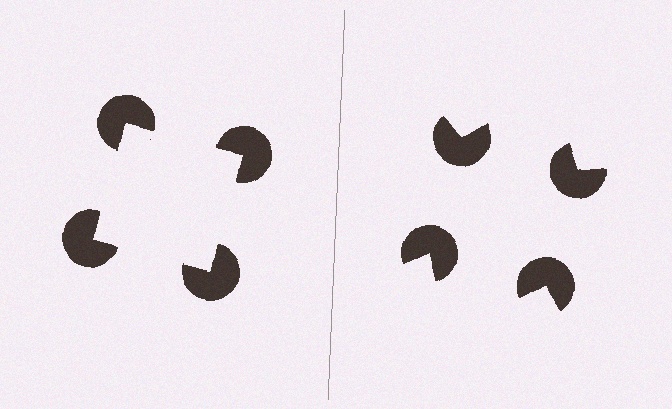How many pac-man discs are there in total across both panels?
8 — 4 on each side.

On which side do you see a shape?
An illusory square appears on the left side. On the right side the wedge cuts are rotated, so no coherent shape forms.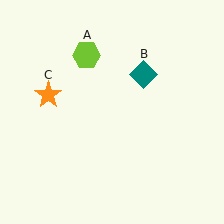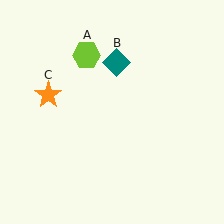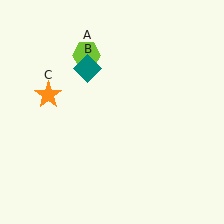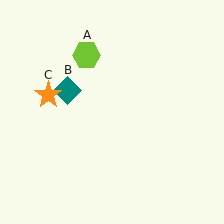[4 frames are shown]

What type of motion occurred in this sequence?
The teal diamond (object B) rotated counterclockwise around the center of the scene.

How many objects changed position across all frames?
1 object changed position: teal diamond (object B).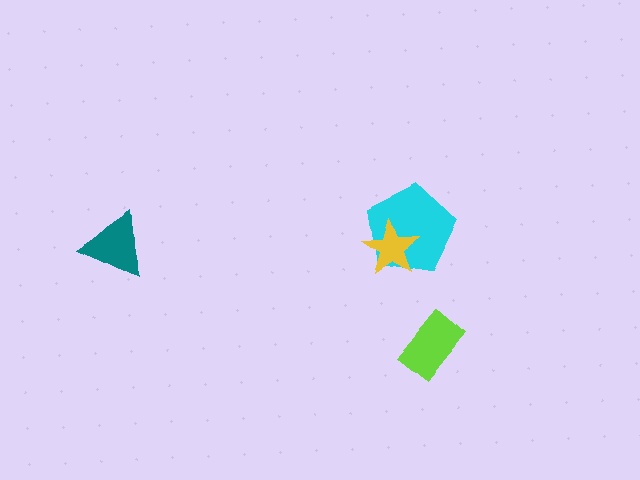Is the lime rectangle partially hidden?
No, no other shape covers it.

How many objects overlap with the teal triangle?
0 objects overlap with the teal triangle.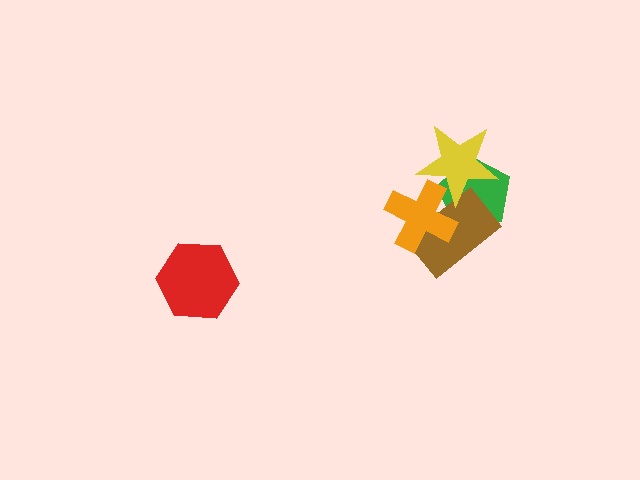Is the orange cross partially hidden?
Yes, it is partially covered by another shape.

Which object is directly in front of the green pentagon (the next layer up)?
The brown rectangle is directly in front of the green pentagon.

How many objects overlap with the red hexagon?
0 objects overlap with the red hexagon.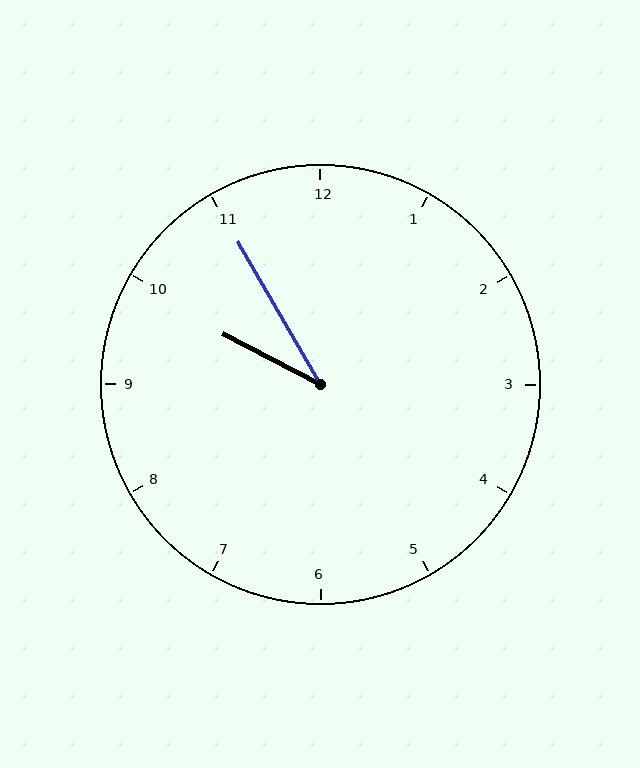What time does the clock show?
9:55.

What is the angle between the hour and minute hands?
Approximately 32 degrees.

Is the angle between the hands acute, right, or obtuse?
It is acute.